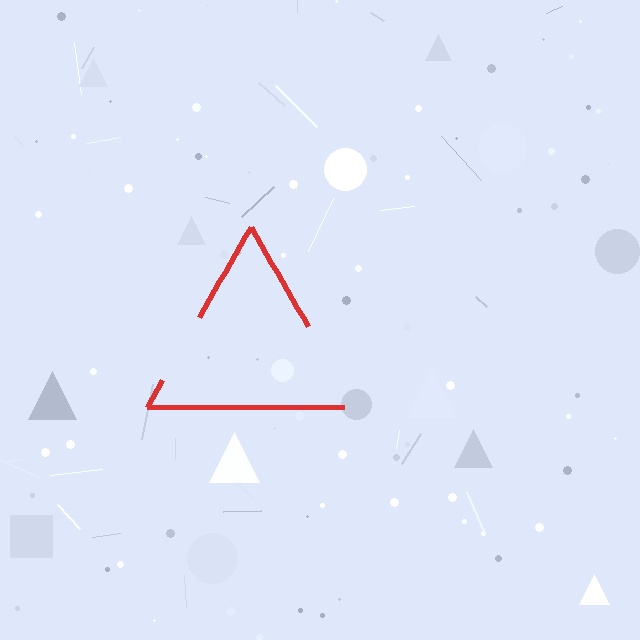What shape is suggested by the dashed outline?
The dashed outline suggests a triangle.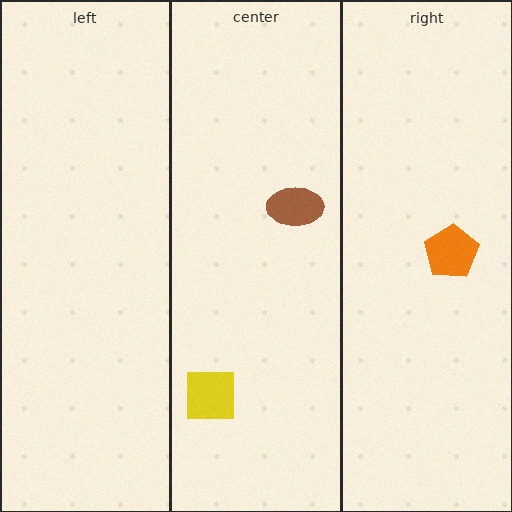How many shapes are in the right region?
1.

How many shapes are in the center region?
2.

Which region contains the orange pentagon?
The right region.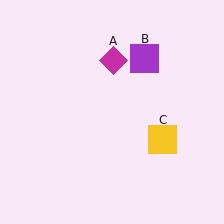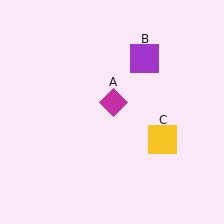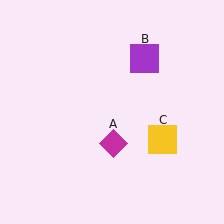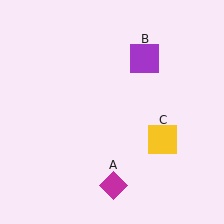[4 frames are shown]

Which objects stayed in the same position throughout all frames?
Purple square (object B) and yellow square (object C) remained stationary.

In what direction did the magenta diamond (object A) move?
The magenta diamond (object A) moved down.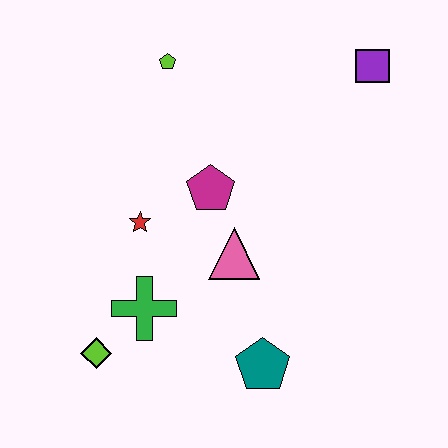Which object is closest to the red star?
The magenta pentagon is closest to the red star.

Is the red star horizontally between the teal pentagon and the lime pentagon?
No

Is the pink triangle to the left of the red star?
No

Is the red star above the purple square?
No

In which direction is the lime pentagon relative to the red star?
The lime pentagon is above the red star.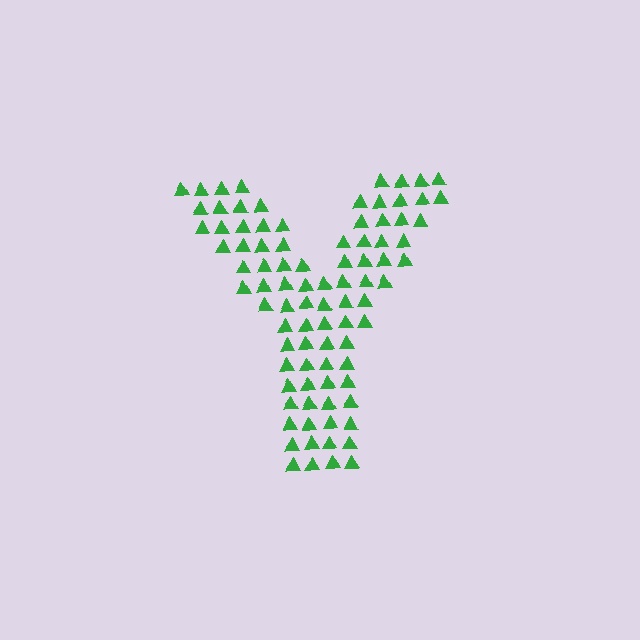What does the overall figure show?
The overall figure shows the letter Y.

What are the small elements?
The small elements are triangles.